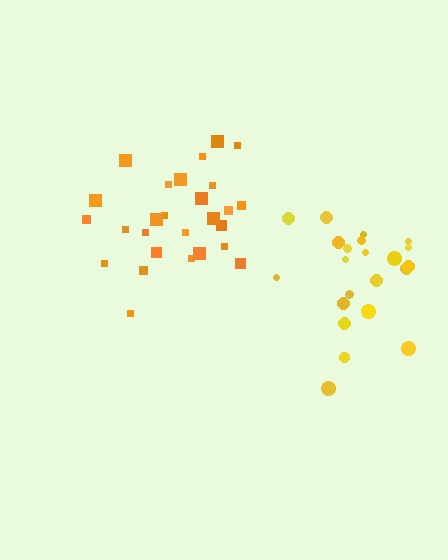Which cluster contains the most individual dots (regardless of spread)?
Orange (28).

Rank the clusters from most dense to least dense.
orange, yellow.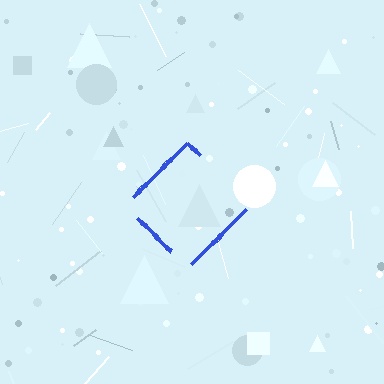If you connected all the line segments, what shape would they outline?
They would outline a diamond.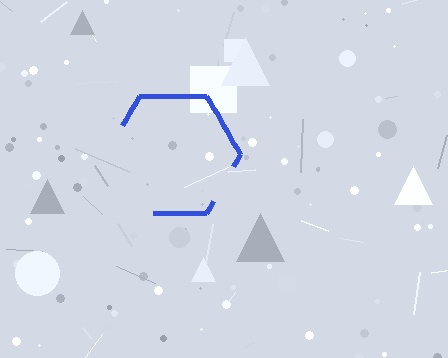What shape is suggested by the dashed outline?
The dashed outline suggests a hexagon.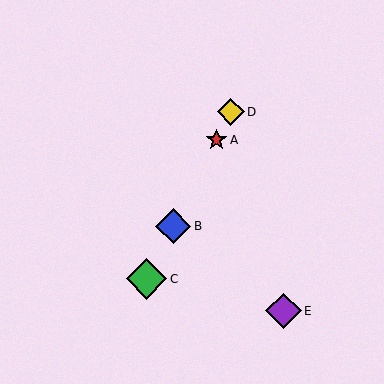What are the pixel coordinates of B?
Object B is at (173, 226).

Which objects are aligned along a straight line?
Objects A, B, C, D are aligned along a straight line.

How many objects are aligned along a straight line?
4 objects (A, B, C, D) are aligned along a straight line.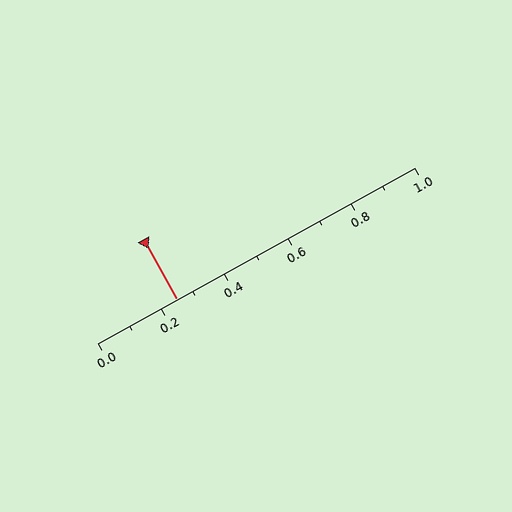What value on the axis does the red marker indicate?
The marker indicates approximately 0.25.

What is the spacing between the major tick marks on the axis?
The major ticks are spaced 0.2 apart.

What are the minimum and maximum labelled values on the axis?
The axis runs from 0.0 to 1.0.